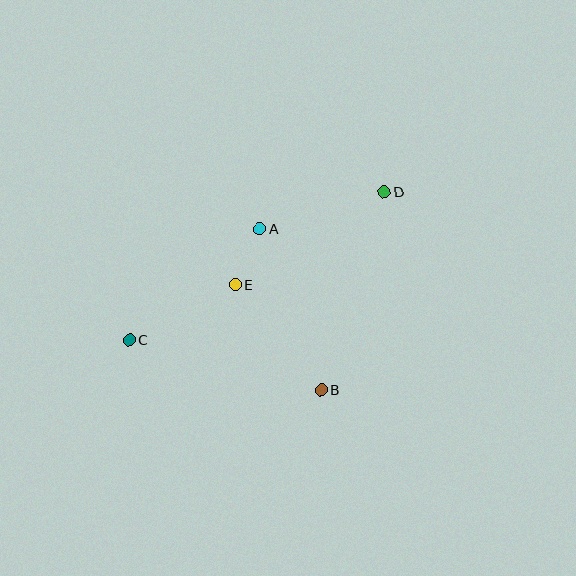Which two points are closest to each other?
Points A and E are closest to each other.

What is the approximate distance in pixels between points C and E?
The distance between C and E is approximately 120 pixels.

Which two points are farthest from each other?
Points C and D are farthest from each other.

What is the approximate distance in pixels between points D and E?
The distance between D and E is approximately 175 pixels.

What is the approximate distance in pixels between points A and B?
The distance between A and B is approximately 172 pixels.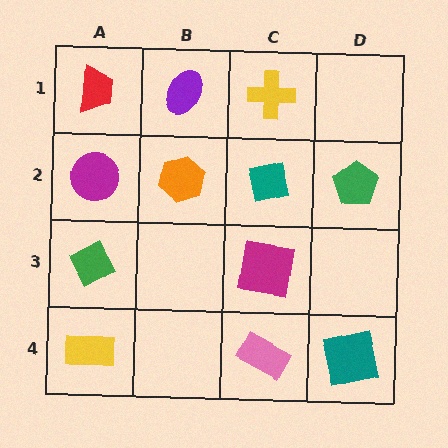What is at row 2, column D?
A green pentagon.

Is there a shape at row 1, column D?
No, that cell is empty.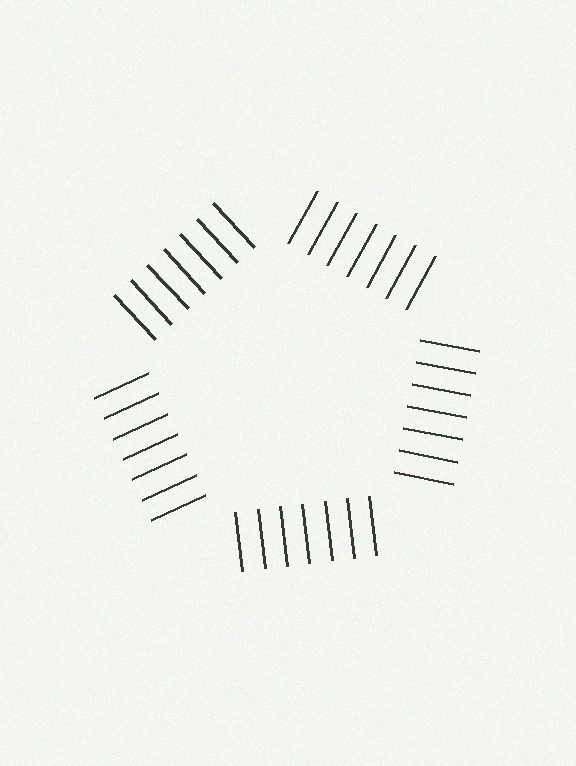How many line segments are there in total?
35 — 7 along each of the 5 edges.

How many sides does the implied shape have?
5 sides — the line-ends trace a pentagon.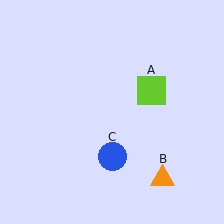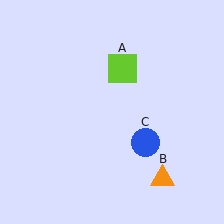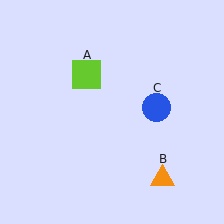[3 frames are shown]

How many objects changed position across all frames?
2 objects changed position: lime square (object A), blue circle (object C).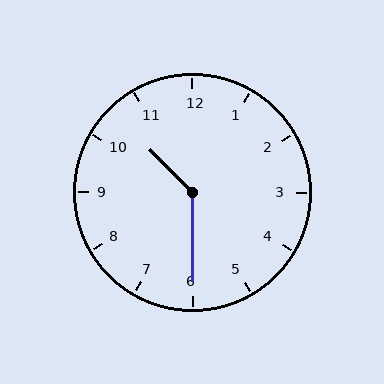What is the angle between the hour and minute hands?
Approximately 135 degrees.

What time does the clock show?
10:30.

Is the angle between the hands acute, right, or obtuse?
It is obtuse.